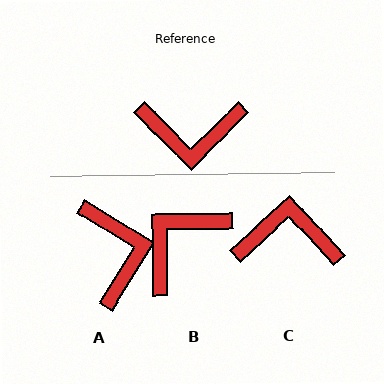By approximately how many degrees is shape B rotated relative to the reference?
Approximately 134 degrees clockwise.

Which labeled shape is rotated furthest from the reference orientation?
C, about 178 degrees away.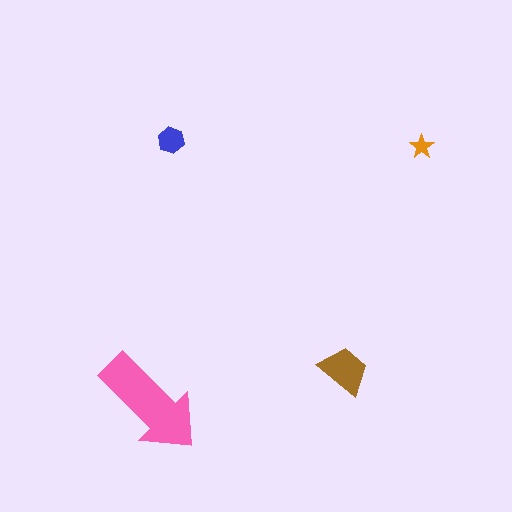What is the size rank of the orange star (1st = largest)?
4th.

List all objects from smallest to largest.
The orange star, the blue hexagon, the brown trapezoid, the pink arrow.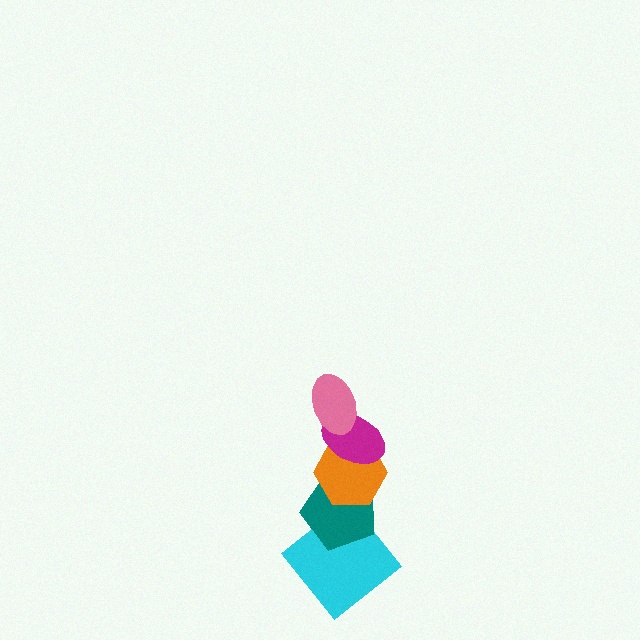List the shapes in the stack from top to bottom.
From top to bottom: the pink ellipse, the magenta ellipse, the orange hexagon, the teal pentagon, the cyan diamond.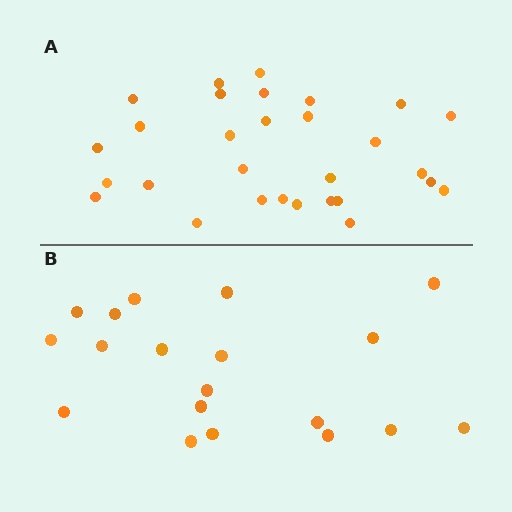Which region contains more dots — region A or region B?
Region A (the top region) has more dots.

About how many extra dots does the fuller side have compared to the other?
Region A has roughly 10 or so more dots than region B.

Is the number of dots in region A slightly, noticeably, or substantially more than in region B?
Region A has substantially more. The ratio is roughly 1.5 to 1.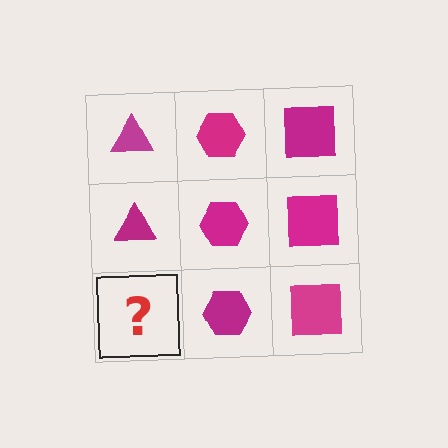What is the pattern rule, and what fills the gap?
The rule is that each column has a consistent shape. The gap should be filled with a magenta triangle.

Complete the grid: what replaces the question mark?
The question mark should be replaced with a magenta triangle.